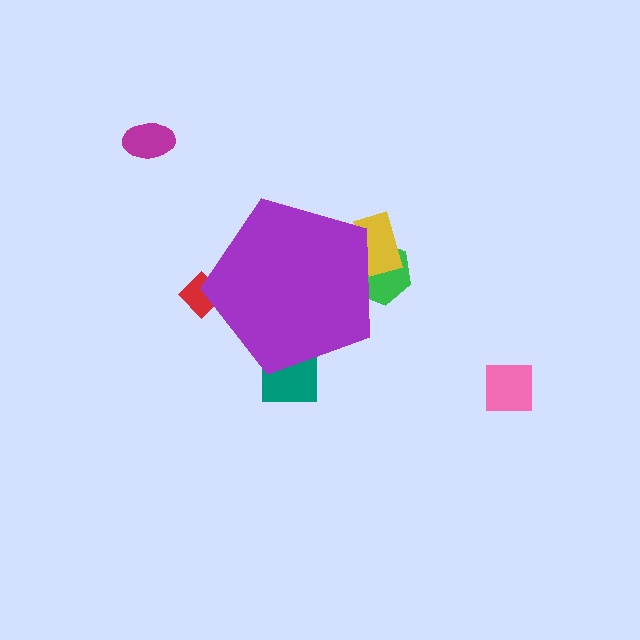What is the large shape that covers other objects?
A purple pentagon.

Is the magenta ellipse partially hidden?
No, the magenta ellipse is fully visible.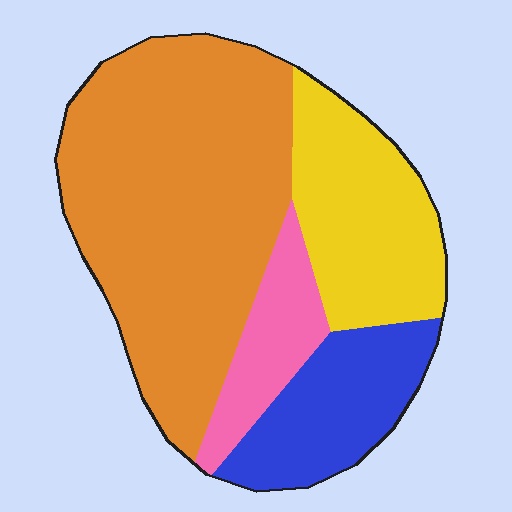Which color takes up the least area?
Pink, at roughly 10%.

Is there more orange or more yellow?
Orange.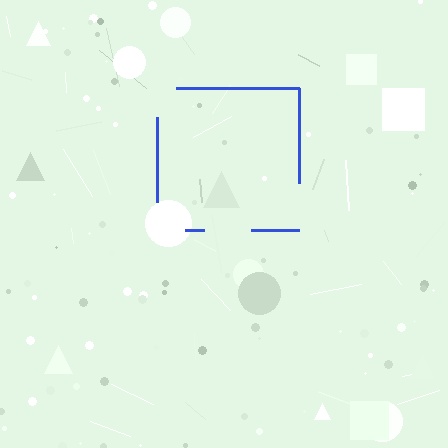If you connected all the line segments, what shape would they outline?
They would outline a square.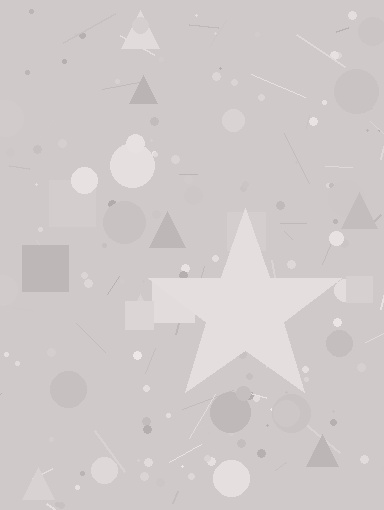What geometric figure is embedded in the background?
A star is embedded in the background.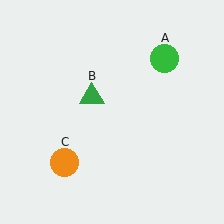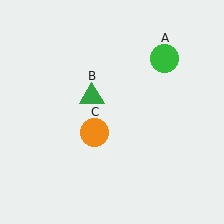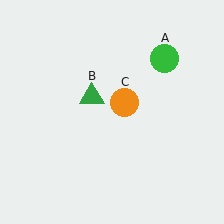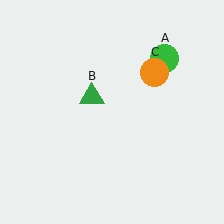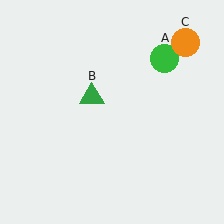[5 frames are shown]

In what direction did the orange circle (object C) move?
The orange circle (object C) moved up and to the right.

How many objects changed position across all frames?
1 object changed position: orange circle (object C).